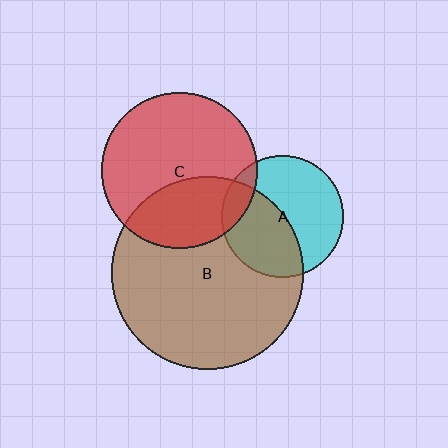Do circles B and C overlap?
Yes.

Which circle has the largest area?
Circle B (brown).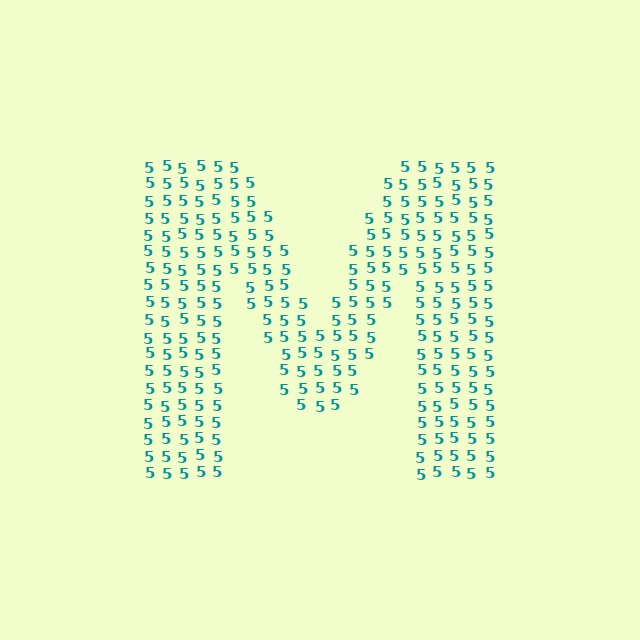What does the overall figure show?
The overall figure shows the letter M.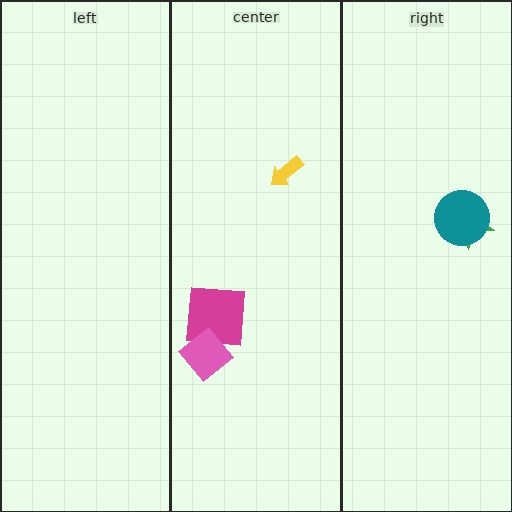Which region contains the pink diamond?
The center region.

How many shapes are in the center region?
3.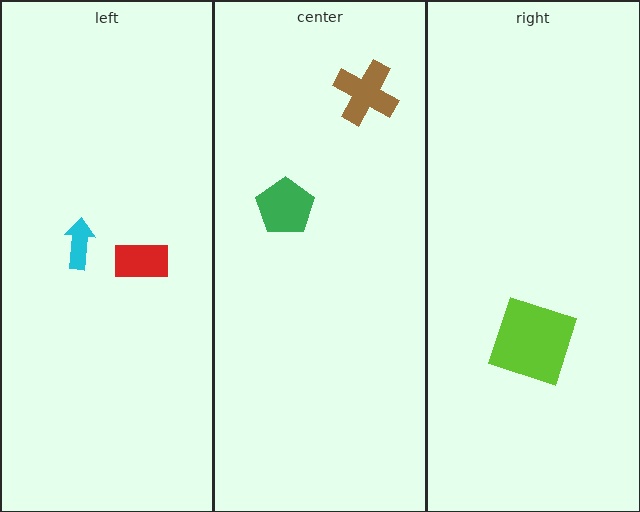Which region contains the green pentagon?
The center region.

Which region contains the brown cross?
The center region.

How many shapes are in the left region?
2.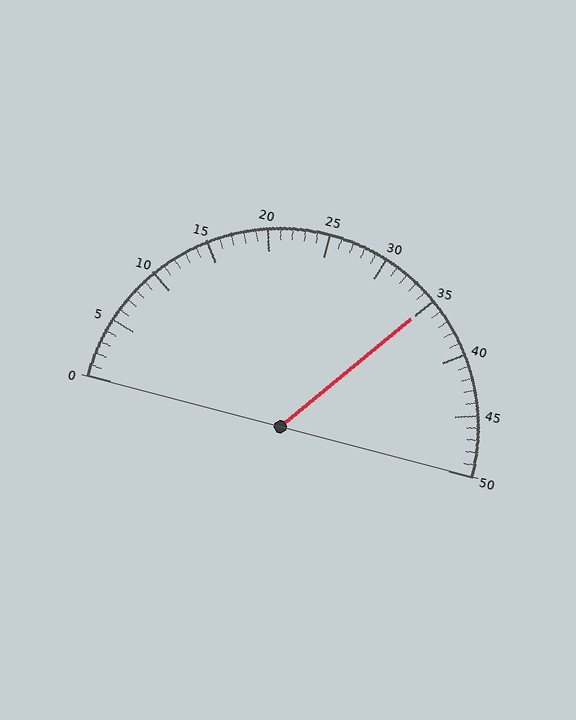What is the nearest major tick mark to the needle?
The nearest major tick mark is 35.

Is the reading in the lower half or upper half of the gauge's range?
The reading is in the upper half of the range (0 to 50).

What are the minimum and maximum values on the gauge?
The gauge ranges from 0 to 50.